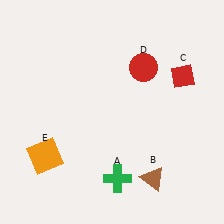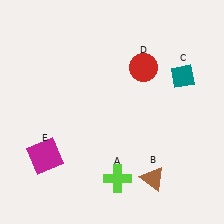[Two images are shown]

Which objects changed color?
A changed from green to lime. C changed from red to teal. E changed from orange to magenta.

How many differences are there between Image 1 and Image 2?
There are 3 differences between the two images.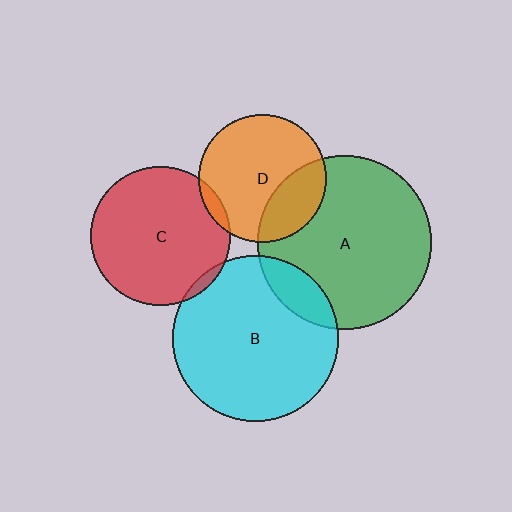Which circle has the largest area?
Circle A (green).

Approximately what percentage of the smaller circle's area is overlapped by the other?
Approximately 5%.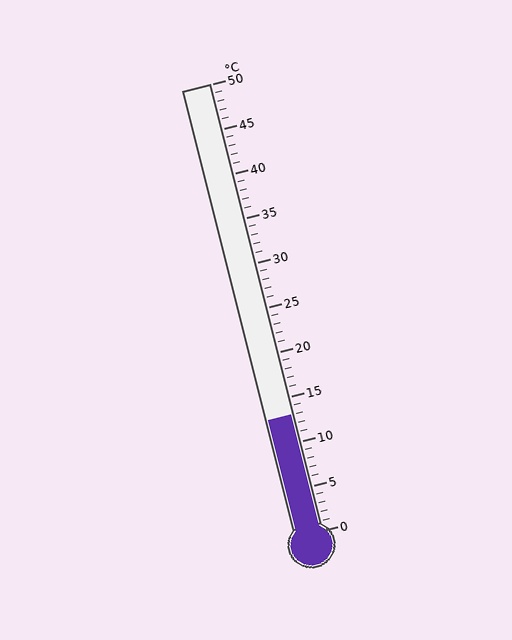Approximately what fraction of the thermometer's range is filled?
The thermometer is filled to approximately 25% of its range.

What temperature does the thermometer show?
The thermometer shows approximately 13°C.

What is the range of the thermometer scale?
The thermometer scale ranges from 0°C to 50°C.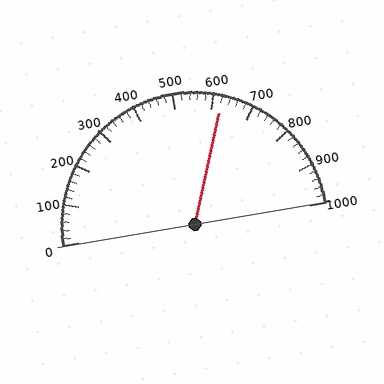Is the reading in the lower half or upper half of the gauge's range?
The reading is in the upper half of the range (0 to 1000).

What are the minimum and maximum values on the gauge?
The gauge ranges from 0 to 1000.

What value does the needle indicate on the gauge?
The needle indicates approximately 620.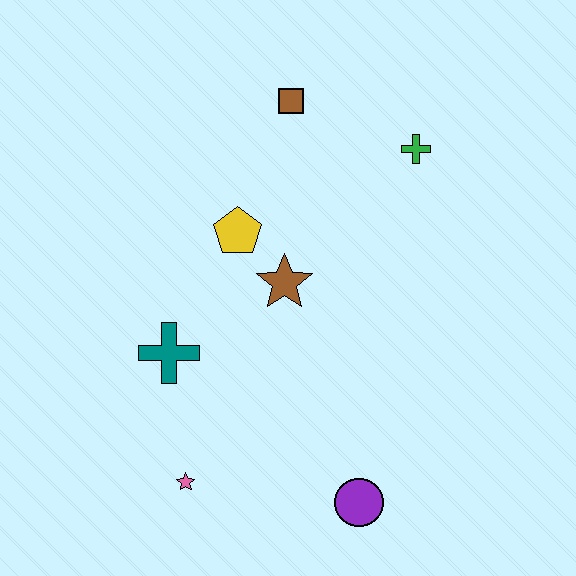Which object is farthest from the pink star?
The green cross is farthest from the pink star.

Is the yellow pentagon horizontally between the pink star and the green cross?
Yes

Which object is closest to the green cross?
The brown square is closest to the green cross.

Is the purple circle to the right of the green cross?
No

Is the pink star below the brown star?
Yes